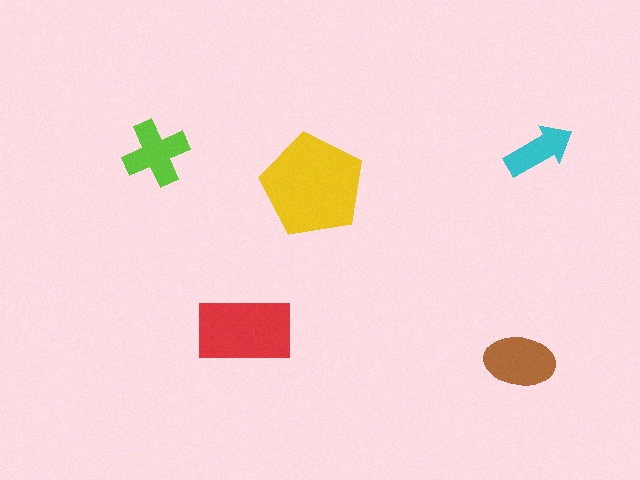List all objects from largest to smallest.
The yellow pentagon, the red rectangle, the brown ellipse, the lime cross, the cyan arrow.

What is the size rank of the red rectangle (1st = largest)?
2nd.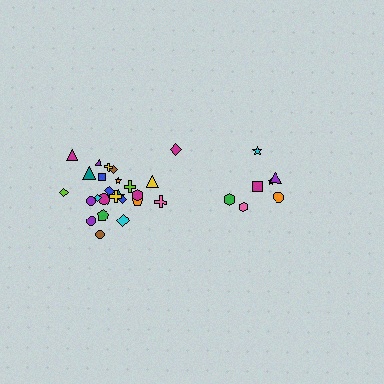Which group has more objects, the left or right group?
The left group.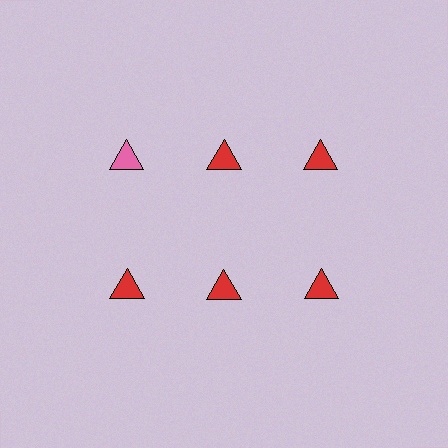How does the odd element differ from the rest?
It has a different color: pink instead of red.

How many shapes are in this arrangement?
There are 6 shapes arranged in a grid pattern.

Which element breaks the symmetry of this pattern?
The pink triangle in the top row, leftmost column breaks the symmetry. All other shapes are red triangles.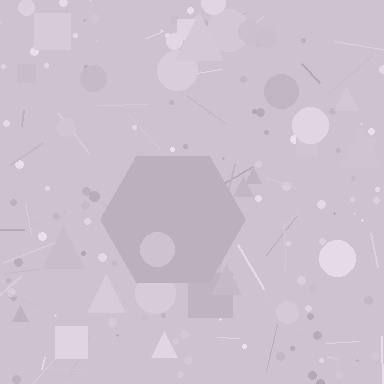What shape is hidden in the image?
A hexagon is hidden in the image.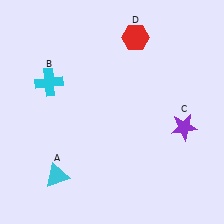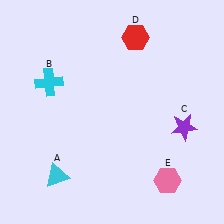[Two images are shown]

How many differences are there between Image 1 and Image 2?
There is 1 difference between the two images.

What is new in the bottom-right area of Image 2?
A pink hexagon (E) was added in the bottom-right area of Image 2.